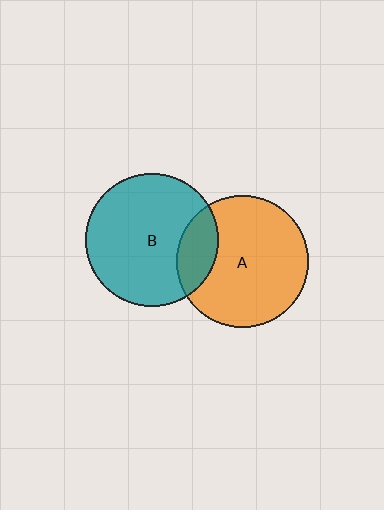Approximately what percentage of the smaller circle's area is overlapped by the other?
Approximately 20%.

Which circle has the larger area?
Circle B (teal).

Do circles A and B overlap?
Yes.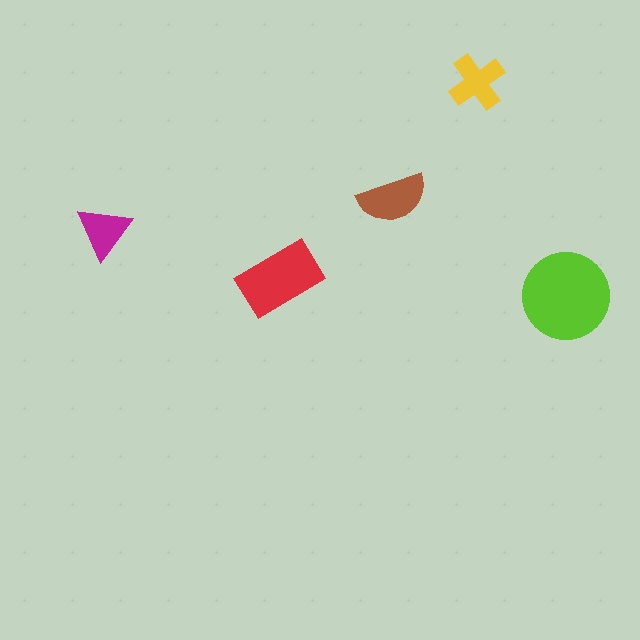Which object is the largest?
The lime circle.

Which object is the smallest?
The magenta triangle.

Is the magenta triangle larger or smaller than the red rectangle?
Smaller.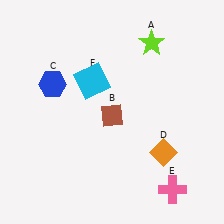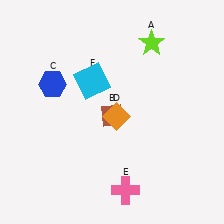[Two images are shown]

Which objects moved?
The objects that moved are: the orange diamond (D), the pink cross (E).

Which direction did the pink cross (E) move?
The pink cross (E) moved left.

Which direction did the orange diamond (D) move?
The orange diamond (D) moved left.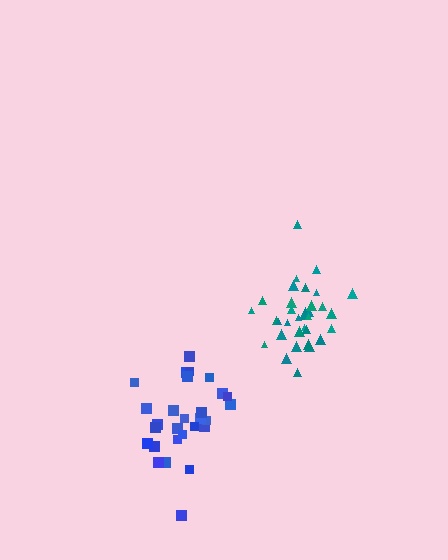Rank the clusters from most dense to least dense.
teal, blue.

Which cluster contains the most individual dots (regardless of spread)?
Teal (34).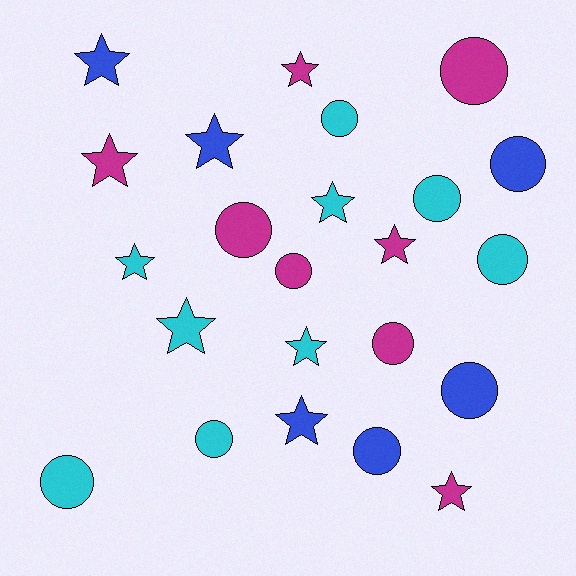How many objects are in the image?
There are 23 objects.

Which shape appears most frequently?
Circle, with 12 objects.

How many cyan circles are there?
There are 5 cyan circles.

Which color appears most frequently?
Cyan, with 9 objects.